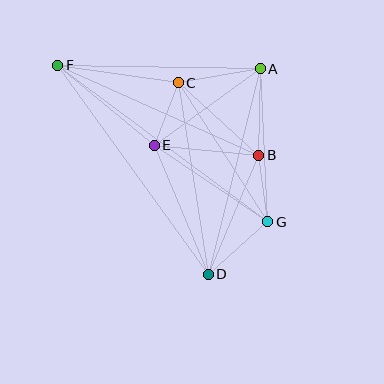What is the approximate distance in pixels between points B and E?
The distance between B and E is approximately 105 pixels.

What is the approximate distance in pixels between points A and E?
The distance between A and E is approximately 131 pixels.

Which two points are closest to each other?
Points B and G are closest to each other.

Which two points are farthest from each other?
Points F and G are farthest from each other.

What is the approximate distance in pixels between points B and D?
The distance between B and D is approximately 129 pixels.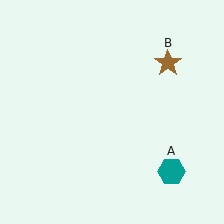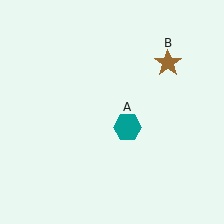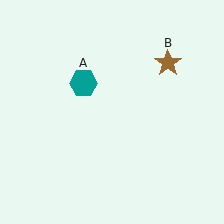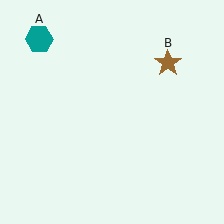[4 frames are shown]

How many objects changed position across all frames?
1 object changed position: teal hexagon (object A).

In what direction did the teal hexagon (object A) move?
The teal hexagon (object A) moved up and to the left.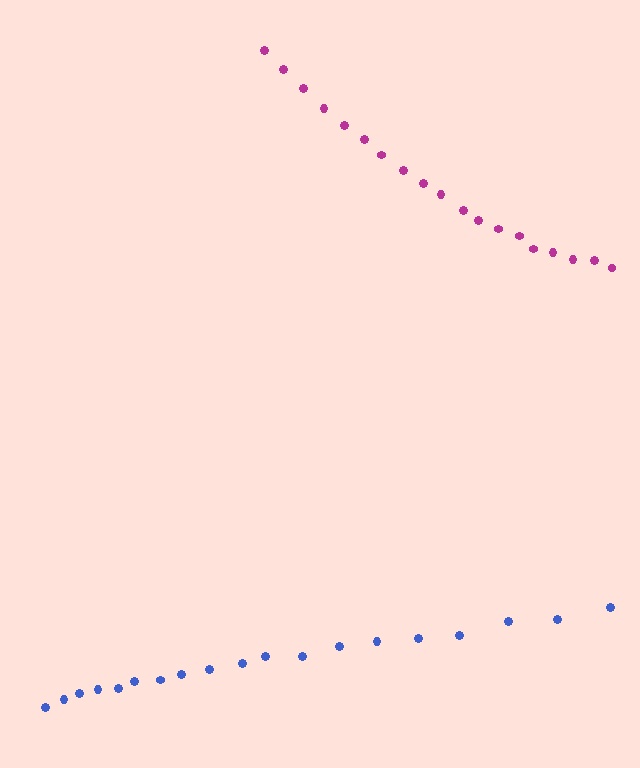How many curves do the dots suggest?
There are 2 distinct paths.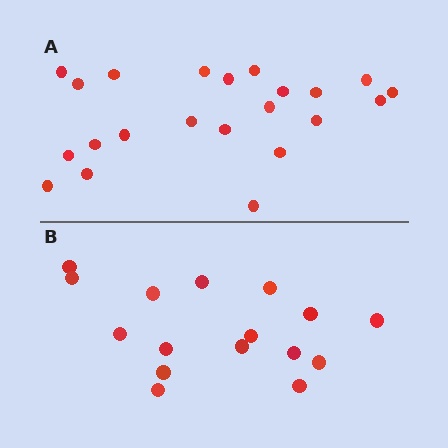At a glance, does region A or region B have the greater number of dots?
Region A (the top region) has more dots.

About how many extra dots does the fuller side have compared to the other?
Region A has about 6 more dots than region B.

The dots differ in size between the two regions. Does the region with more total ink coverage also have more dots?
No. Region B has more total ink coverage because its dots are larger, but region A actually contains more individual dots. Total area can be misleading — the number of items is what matters here.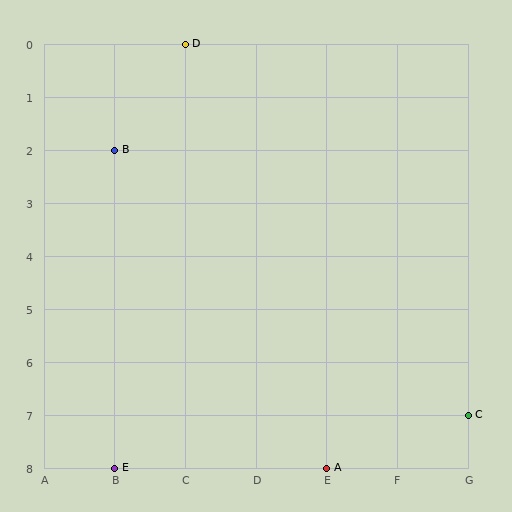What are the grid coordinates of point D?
Point D is at grid coordinates (C, 0).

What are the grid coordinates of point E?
Point E is at grid coordinates (B, 8).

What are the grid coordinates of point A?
Point A is at grid coordinates (E, 8).